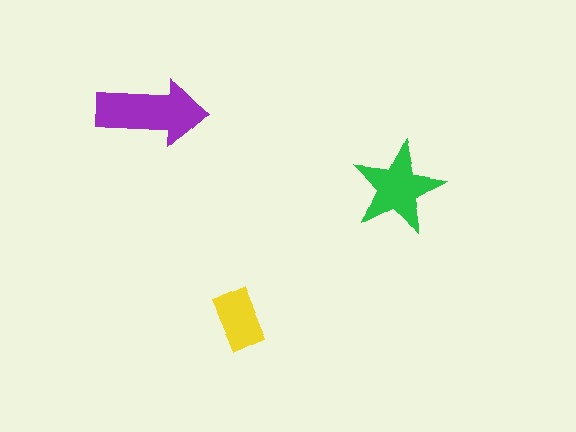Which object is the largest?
The purple arrow.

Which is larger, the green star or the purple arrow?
The purple arrow.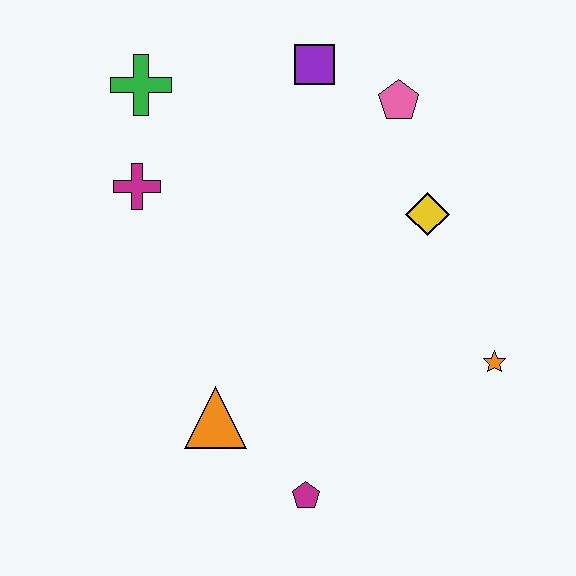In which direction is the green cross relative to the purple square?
The green cross is to the left of the purple square.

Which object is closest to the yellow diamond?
The pink pentagon is closest to the yellow diamond.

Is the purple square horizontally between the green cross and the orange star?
Yes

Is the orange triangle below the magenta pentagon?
No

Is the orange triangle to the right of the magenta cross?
Yes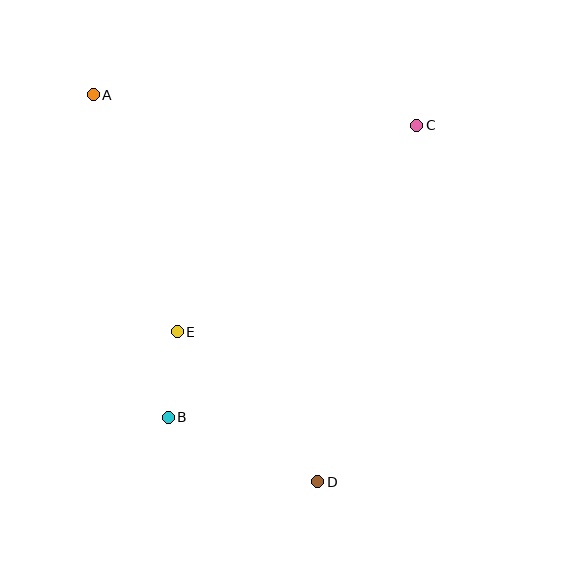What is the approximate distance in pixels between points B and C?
The distance between B and C is approximately 383 pixels.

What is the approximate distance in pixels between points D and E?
The distance between D and E is approximately 206 pixels.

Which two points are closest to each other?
Points B and E are closest to each other.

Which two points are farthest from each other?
Points A and D are farthest from each other.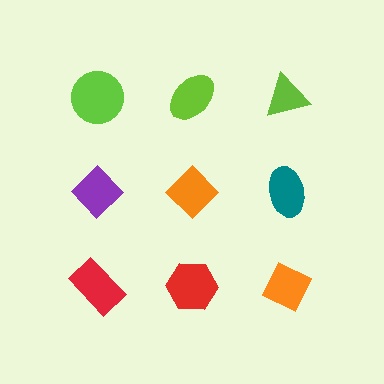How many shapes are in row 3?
3 shapes.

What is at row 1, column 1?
A lime circle.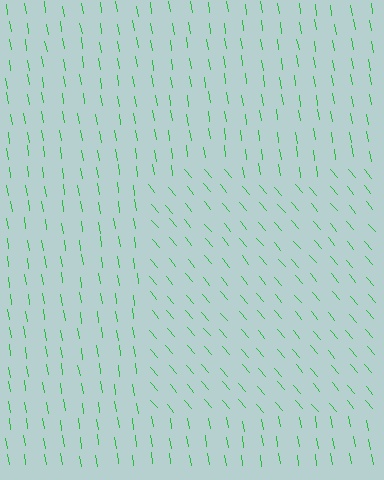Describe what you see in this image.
The image is filled with small green line segments. A rectangle region in the image has lines oriented differently from the surrounding lines, creating a visible texture boundary.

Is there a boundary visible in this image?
Yes, there is a texture boundary formed by a change in line orientation.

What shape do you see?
I see a rectangle.